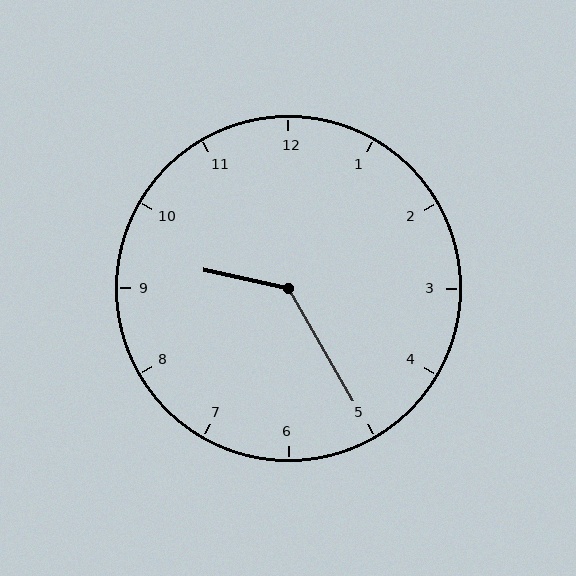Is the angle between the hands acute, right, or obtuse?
It is obtuse.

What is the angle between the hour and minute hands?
Approximately 132 degrees.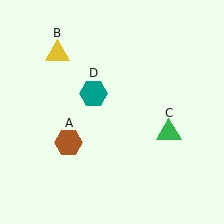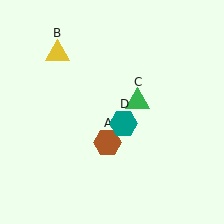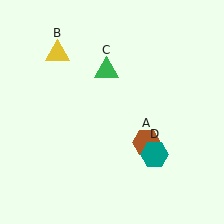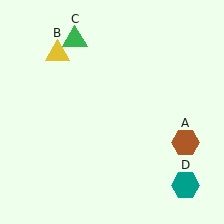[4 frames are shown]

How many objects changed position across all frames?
3 objects changed position: brown hexagon (object A), green triangle (object C), teal hexagon (object D).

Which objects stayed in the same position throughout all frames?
Yellow triangle (object B) remained stationary.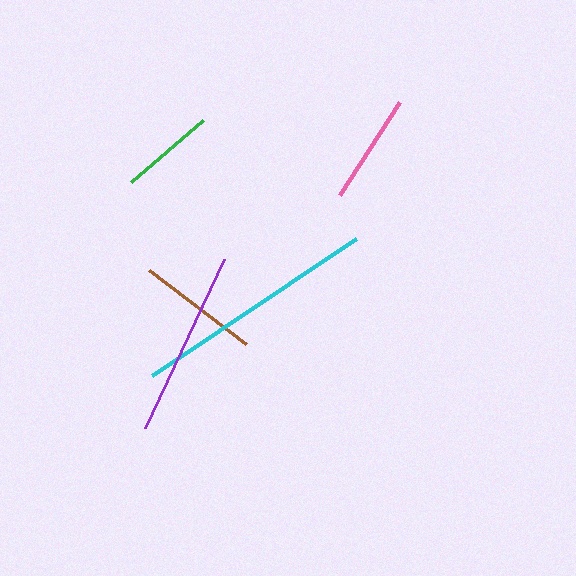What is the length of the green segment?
The green segment is approximately 95 pixels long.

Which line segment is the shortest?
The green line is the shortest at approximately 95 pixels.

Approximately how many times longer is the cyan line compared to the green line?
The cyan line is approximately 2.6 times the length of the green line.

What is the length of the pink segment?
The pink segment is approximately 111 pixels long.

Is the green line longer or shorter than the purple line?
The purple line is longer than the green line.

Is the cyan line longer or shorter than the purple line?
The cyan line is longer than the purple line.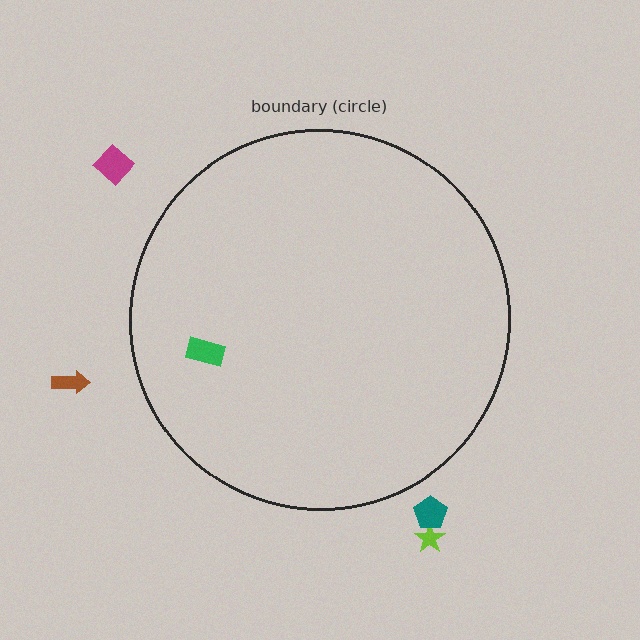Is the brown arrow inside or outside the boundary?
Outside.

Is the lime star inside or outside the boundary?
Outside.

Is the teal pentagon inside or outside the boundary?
Outside.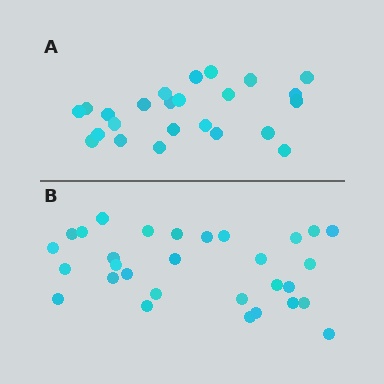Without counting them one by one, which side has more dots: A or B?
Region B (the bottom region) has more dots.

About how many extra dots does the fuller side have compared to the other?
Region B has about 6 more dots than region A.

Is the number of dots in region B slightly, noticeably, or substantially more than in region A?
Region B has noticeably more, but not dramatically so. The ratio is roughly 1.2 to 1.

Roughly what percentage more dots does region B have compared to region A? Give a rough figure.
About 25% more.